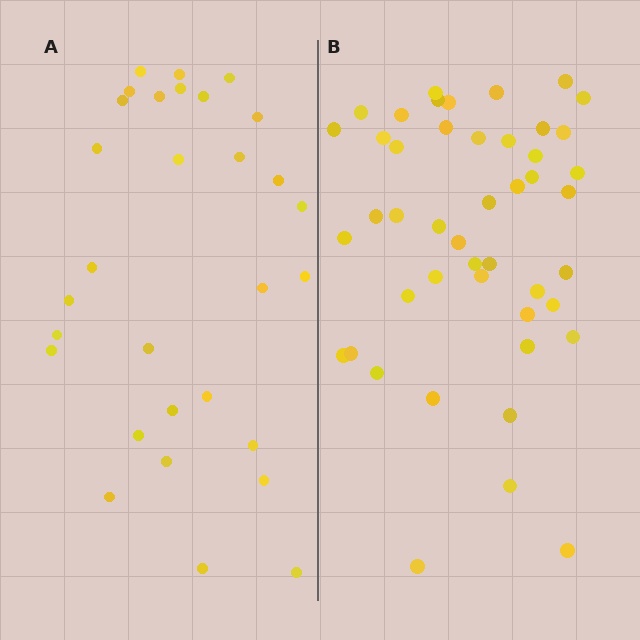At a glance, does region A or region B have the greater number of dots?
Region B (the right region) has more dots.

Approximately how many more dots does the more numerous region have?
Region B has approximately 15 more dots than region A.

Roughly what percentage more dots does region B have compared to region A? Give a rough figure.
About 55% more.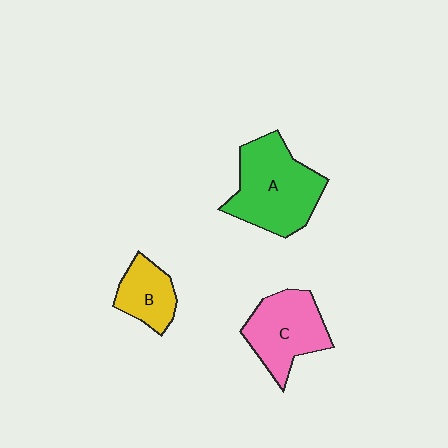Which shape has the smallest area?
Shape B (yellow).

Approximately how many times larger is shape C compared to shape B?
Approximately 1.6 times.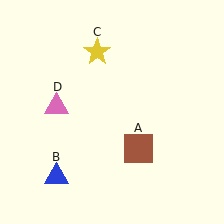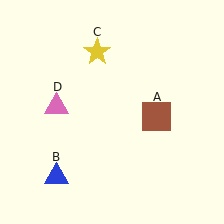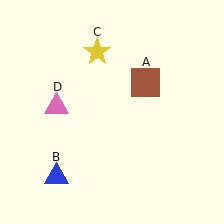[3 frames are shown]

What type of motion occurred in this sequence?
The brown square (object A) rotated counterclockwise around the center of the scene.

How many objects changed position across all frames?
1 object changed position: brown square (object A).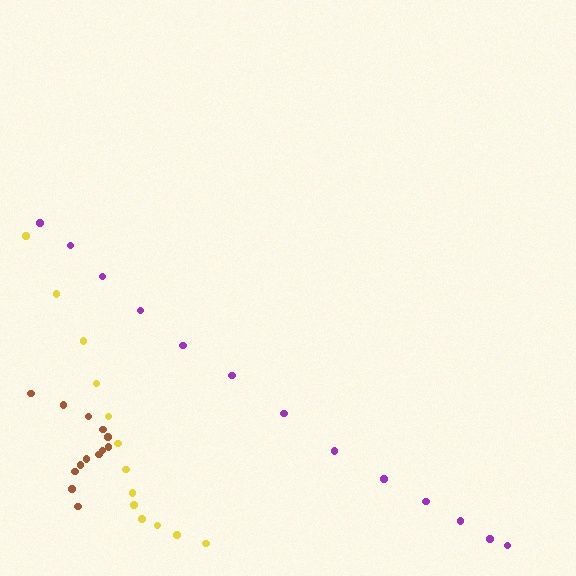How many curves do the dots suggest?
There are 3 distinct paths.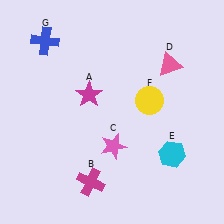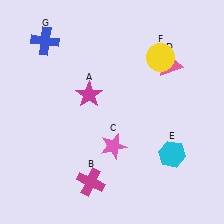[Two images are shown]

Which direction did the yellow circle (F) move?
The yellow circle (F) moved up.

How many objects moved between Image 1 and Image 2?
1 object moved between the two images.